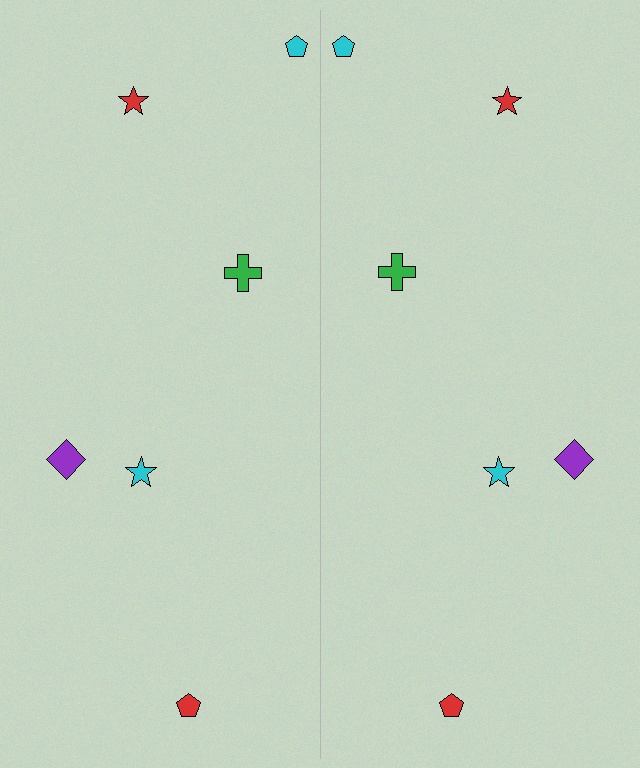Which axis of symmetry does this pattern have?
The pattern has a vertical axis of symmetry running through the center of the image.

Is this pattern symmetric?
Yes, this pattern has bilateral (reflection) symmetry.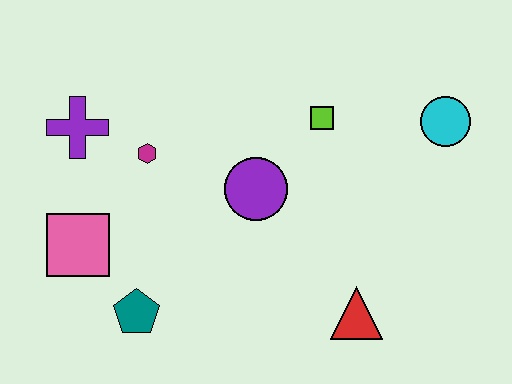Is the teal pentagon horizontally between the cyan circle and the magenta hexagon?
No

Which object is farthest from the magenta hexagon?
The cyan circle is farthest from the magenta hexagon.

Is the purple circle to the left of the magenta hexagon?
No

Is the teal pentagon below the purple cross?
Yes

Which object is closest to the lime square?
The purple circle is closest to the lime square.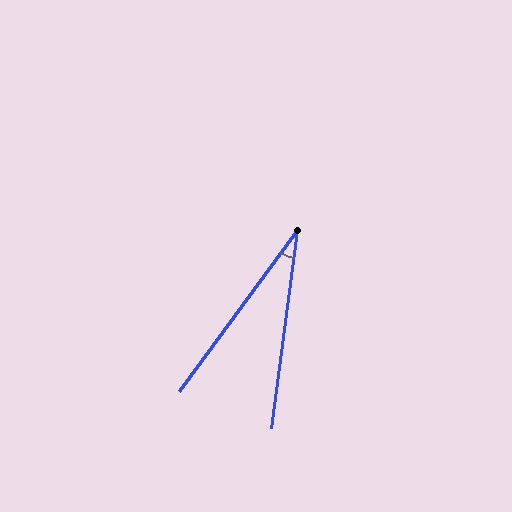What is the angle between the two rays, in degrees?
Approximately 29 degrees.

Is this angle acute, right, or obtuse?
It is acute.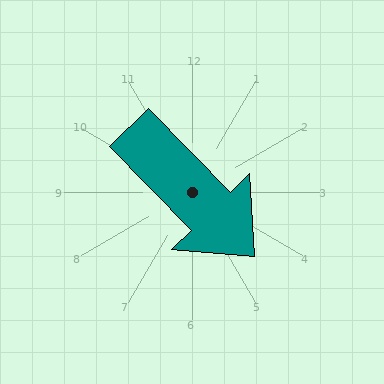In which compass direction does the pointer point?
Southeast.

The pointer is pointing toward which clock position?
Roughly 5 o'clock.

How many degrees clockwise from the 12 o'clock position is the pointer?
Approximately 136 degrees.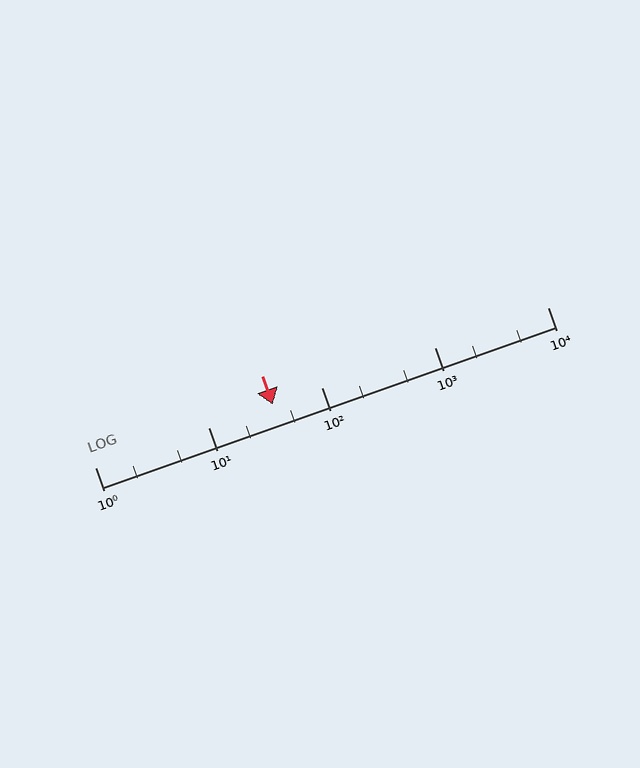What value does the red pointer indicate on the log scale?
The pointer indicates approximately 37.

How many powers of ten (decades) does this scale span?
The scale spans 4 decades, from 1 to 10000.